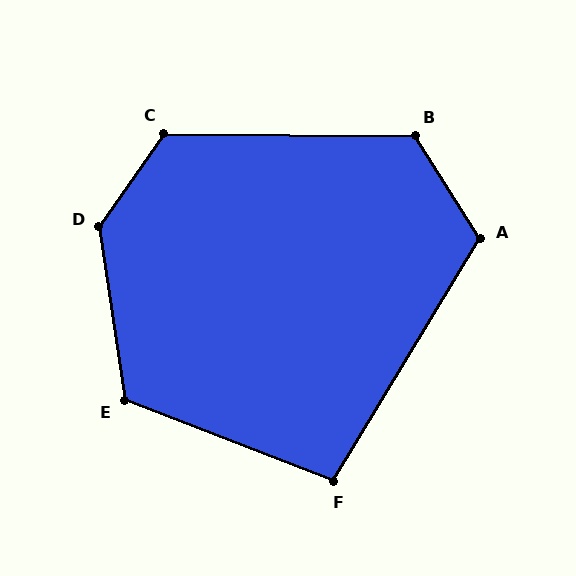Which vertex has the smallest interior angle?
F, at approximately 100 degrees.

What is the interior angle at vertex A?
Approximately 117 degrees (obtuse).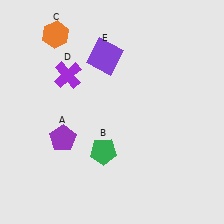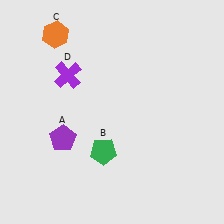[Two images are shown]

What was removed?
The purple square (E) was removed in Image 2.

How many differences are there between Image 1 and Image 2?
There is 1 difference between the two images.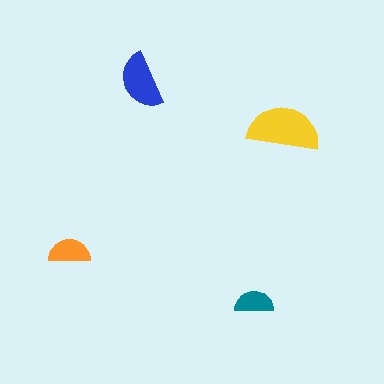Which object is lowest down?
The teal semicircle is bottommost.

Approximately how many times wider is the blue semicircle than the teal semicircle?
About 1.5 times wider.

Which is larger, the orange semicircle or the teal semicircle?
The orange one.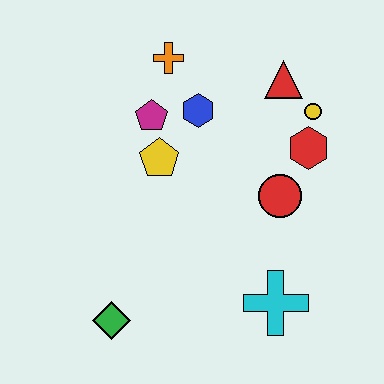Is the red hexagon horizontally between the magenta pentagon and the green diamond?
No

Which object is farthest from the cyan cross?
The orange cross is farthest from the cyan cross.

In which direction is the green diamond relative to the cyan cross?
The green diamond is to the left of the cyan cross.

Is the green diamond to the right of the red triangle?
No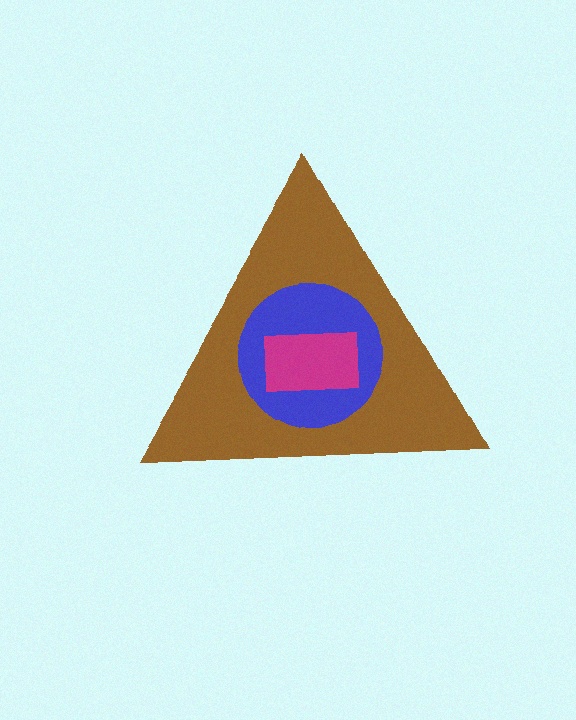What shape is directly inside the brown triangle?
The blue circle.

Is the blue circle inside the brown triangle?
Yes.